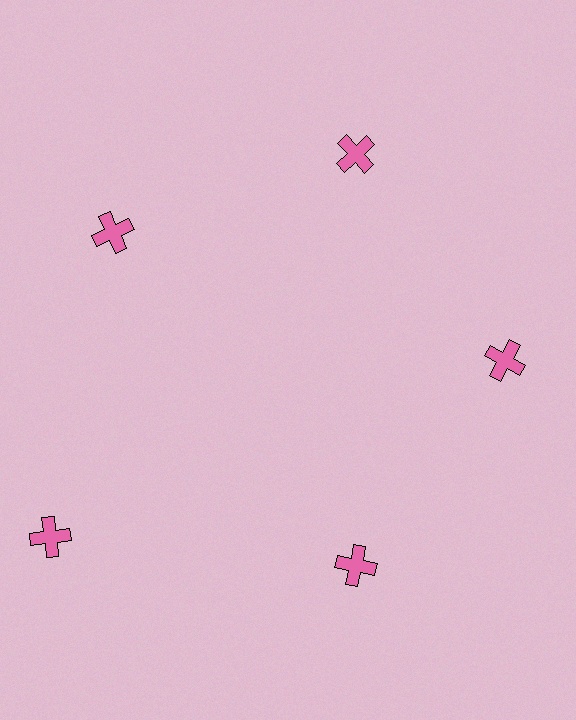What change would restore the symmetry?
The symmetry would be restored by moving it inward, back onto the ring so that all 5 crosses sit at equal angles and equal distance from the center.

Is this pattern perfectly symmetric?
No. The 5 pink crosses are arranged in a ring, but one element near the 8 o'clock position is pushed outward from the center, breaking the 5-fold rotational symmetry.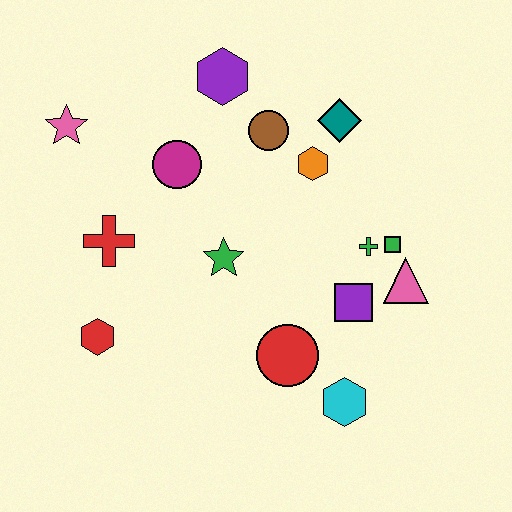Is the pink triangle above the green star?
No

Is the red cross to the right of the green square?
No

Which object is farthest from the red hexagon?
The teal diamond is farthest from the red hexagon.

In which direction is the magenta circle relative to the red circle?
The magenta circle is above the red circle.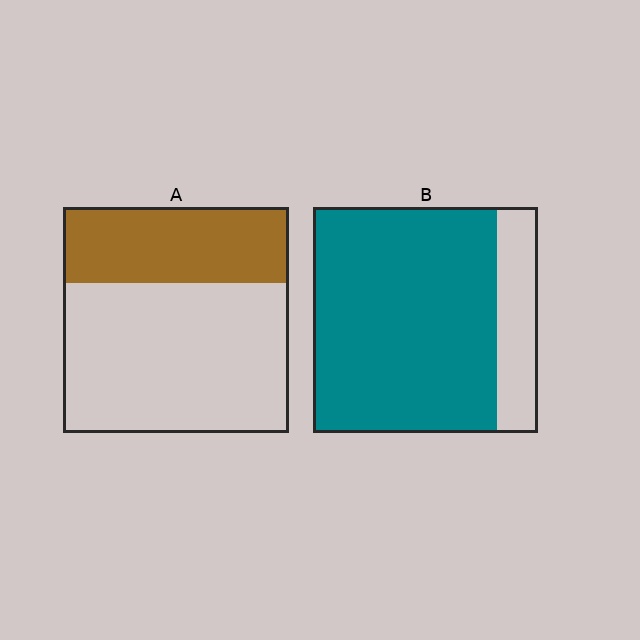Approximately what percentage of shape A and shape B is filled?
A is approximately 35% and B is approximately 80%.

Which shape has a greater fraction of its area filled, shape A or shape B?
Shape B.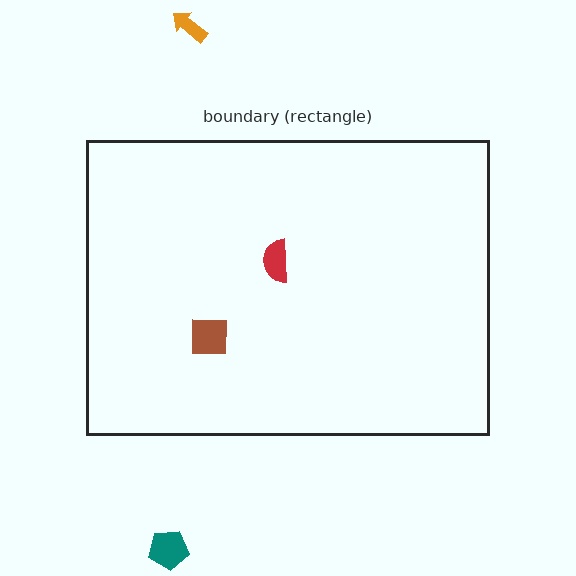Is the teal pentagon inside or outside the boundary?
Outside.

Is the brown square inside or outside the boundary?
Inside.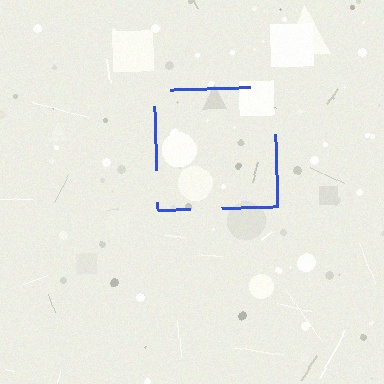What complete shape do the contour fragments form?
The contour fragments form a square.